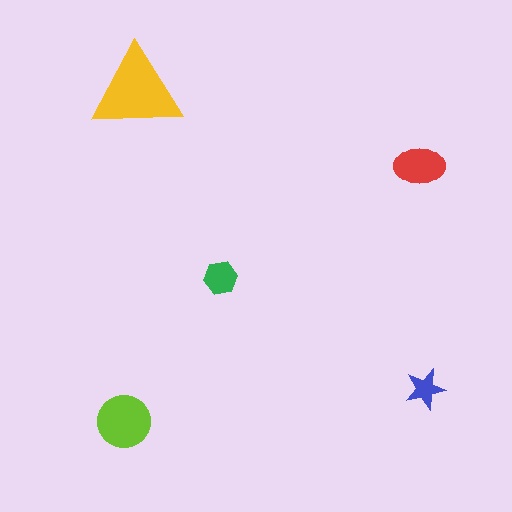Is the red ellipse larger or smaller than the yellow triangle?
Smaller.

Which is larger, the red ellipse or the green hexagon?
The red ellipse.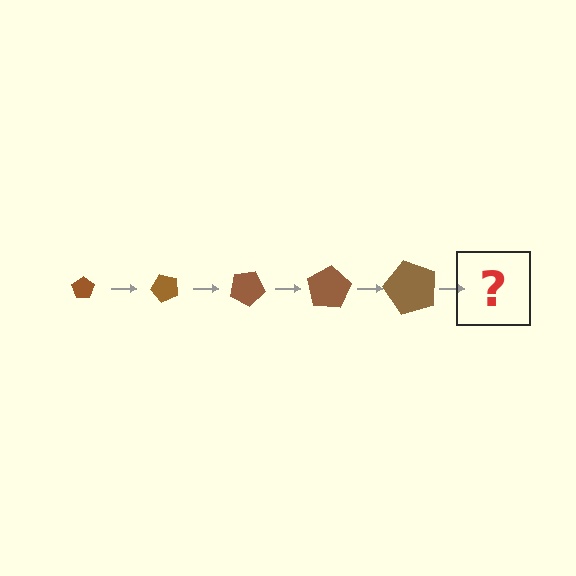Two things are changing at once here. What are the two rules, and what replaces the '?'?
The two rules are that the pentagon grows larger each step and it rotates 50 degrees each step. The '?' should be a pentagon, larger than the previous one and rotated 250 degrees from the start.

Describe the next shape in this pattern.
It should be a pentagon, larger than the previous one and rotated 250 degrees from the start.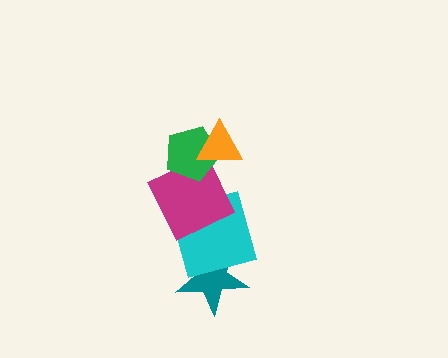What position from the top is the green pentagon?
The green pentagon is 2nd from the top.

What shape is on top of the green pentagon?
The orange triangle is on top of the green pentagon.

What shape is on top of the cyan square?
The magenta square is on top of the cyan square.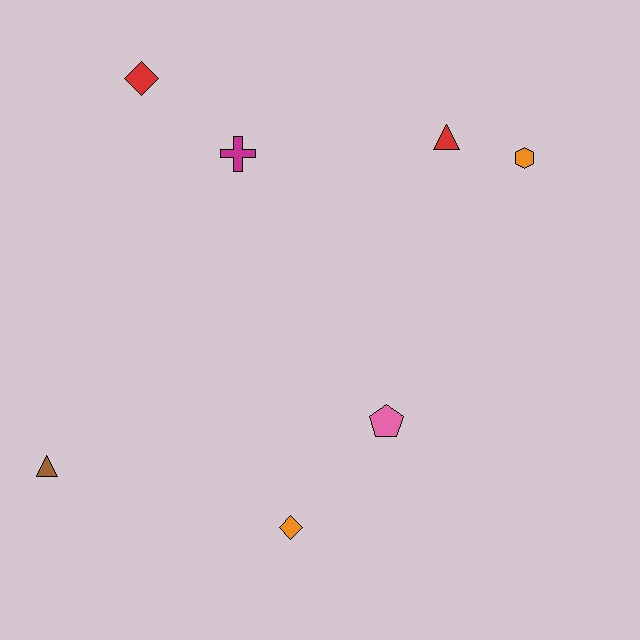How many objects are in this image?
There are 7 objects.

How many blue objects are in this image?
There are no blue objects.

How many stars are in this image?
There are no stars.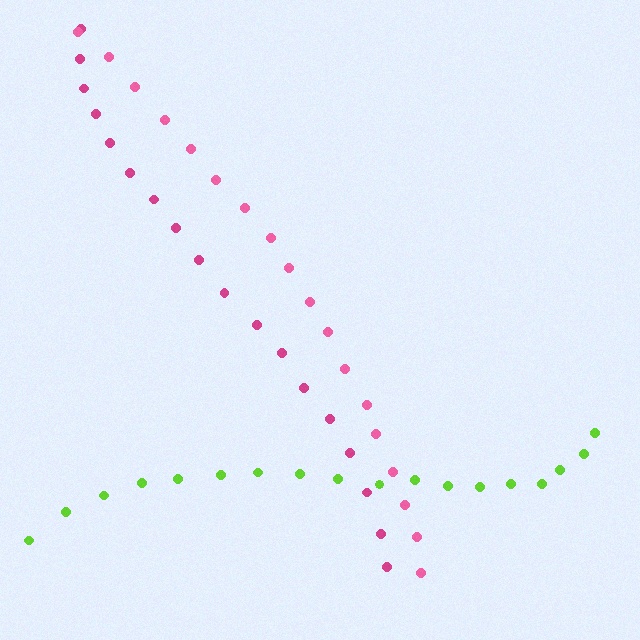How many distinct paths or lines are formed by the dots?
There are 3 distinct paths.